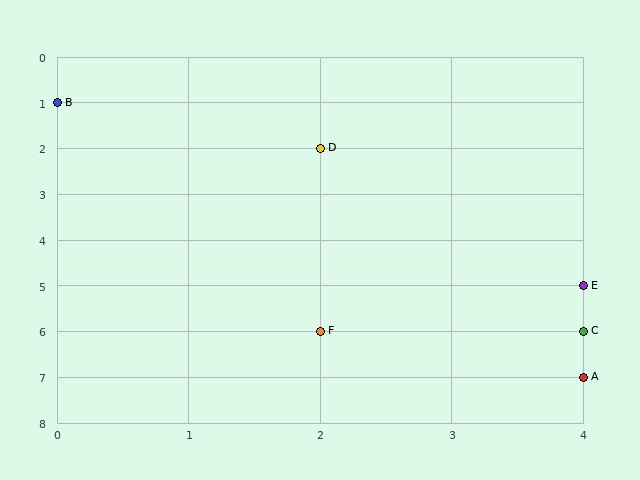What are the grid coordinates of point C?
Point C is at grid coordinates (4, 6).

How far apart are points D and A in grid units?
Points D and A are 2 columns and 5 rows apart (about 5.4 grid units diagonally).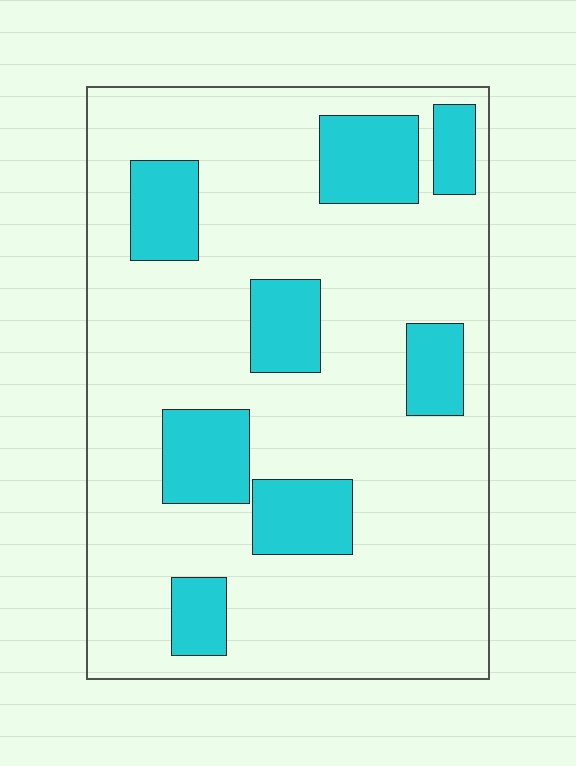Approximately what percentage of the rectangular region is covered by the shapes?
Approximately 20%.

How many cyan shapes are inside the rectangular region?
8.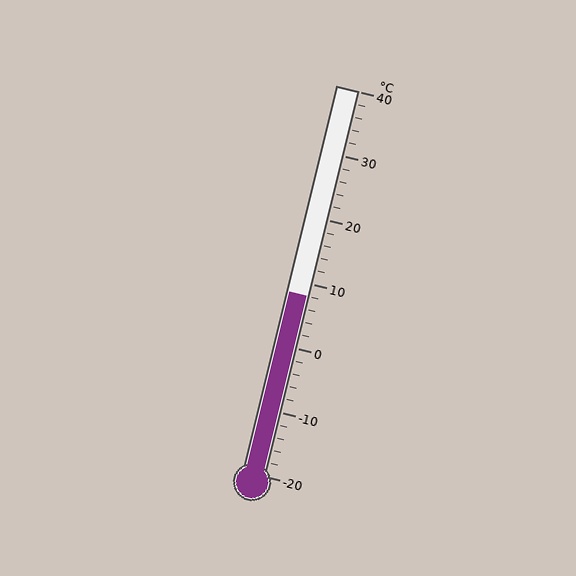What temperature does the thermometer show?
The thermometer shows approximately 8°C.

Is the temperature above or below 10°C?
The temperature is below 10°C.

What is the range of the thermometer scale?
The thermometer scale ranges from -20°C to 40°C.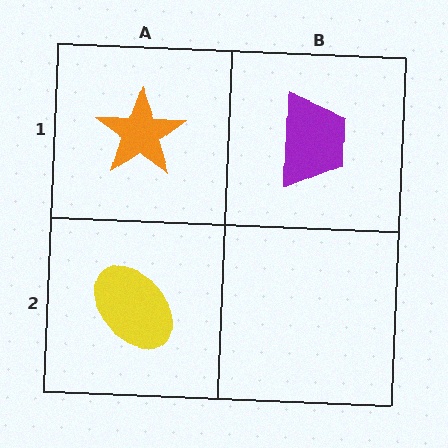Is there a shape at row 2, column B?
No, that cell is empty.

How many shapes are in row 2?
1 shape.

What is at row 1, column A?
An orange star.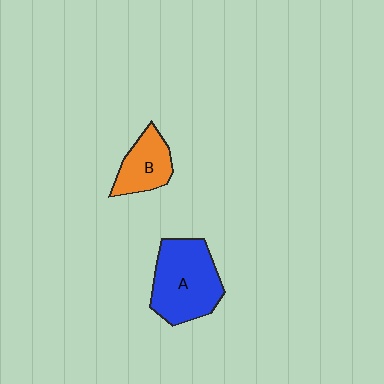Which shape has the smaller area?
Shape B (orange).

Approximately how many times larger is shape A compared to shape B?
Approximately 1.8 times.